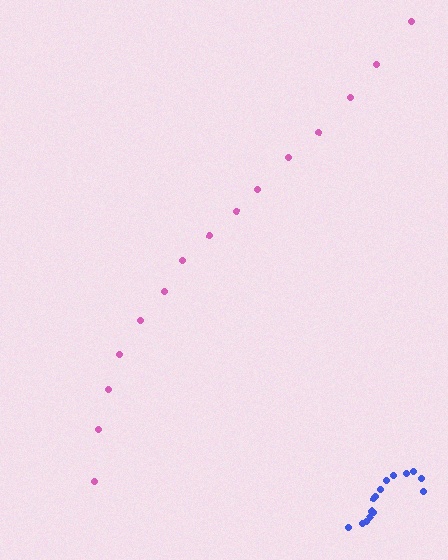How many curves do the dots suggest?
There are 2 distinct paths.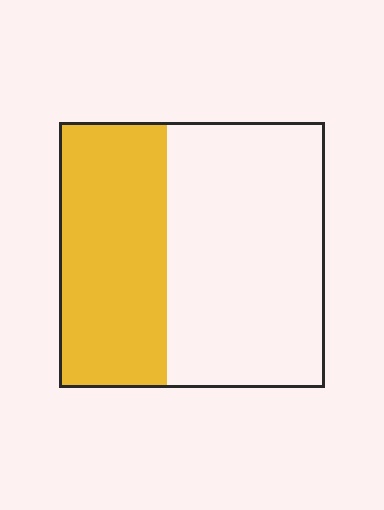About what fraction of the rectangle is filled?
About two fifths (2/5).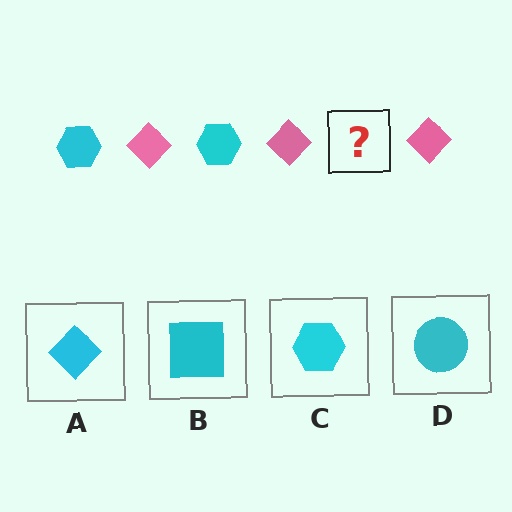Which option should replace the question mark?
Option C.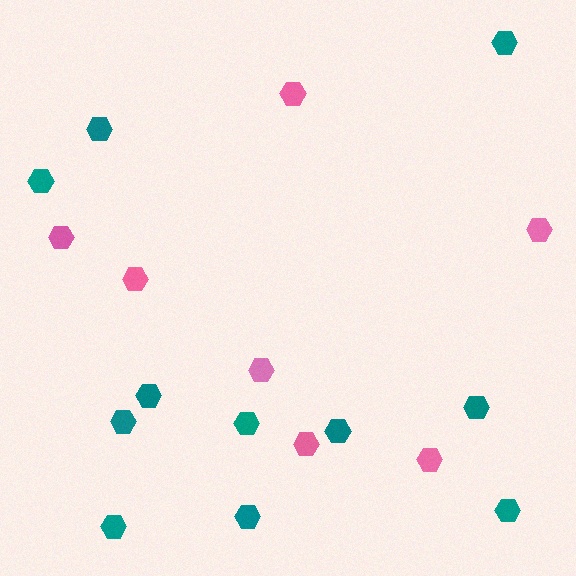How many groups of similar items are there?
There are 2 groups: one group of pink hexagons (7) and one group of teal hexagons (11).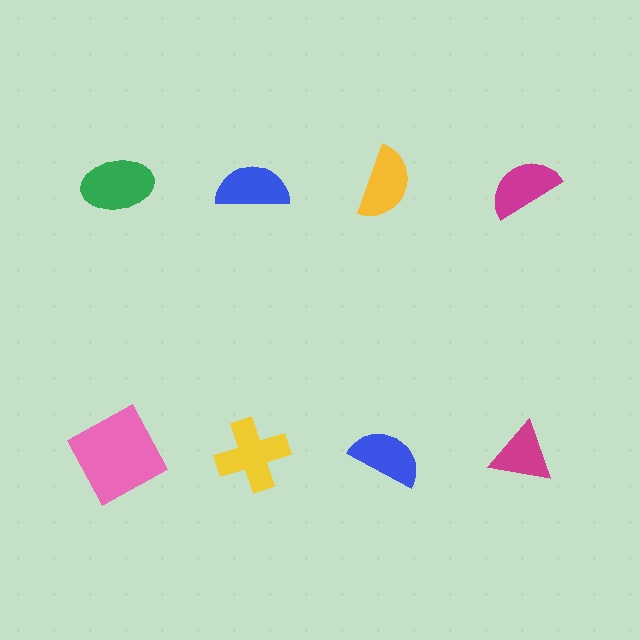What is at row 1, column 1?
A green ellipse.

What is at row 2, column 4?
A magenta triangle.